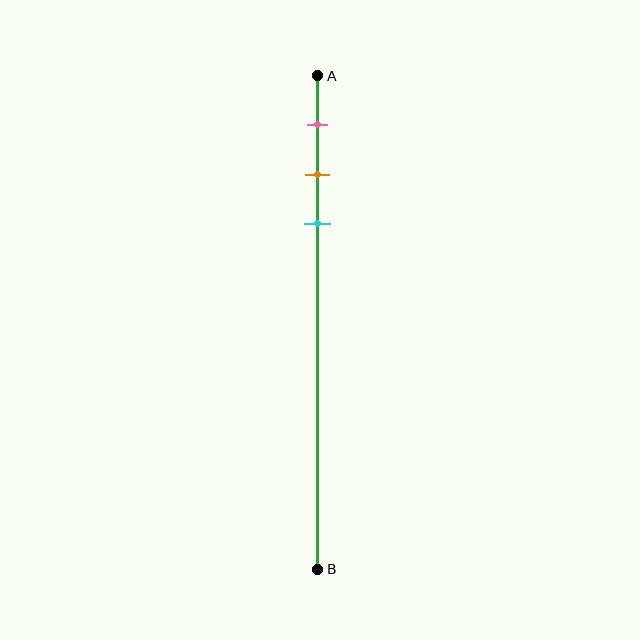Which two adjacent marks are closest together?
The orange and cyan marks are the closest adjacent pair.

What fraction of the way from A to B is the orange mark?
The orange mark is approximately 20% (0.2) of the way from A to B.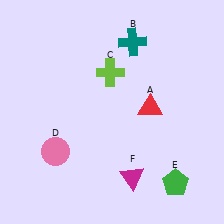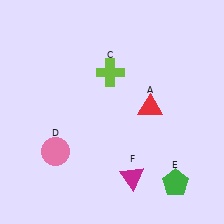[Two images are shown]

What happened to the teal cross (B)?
The teal cross (B) was removed in Image 2. It was in the top-right area of Image 1.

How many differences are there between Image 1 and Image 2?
There is 1 difference between the two images.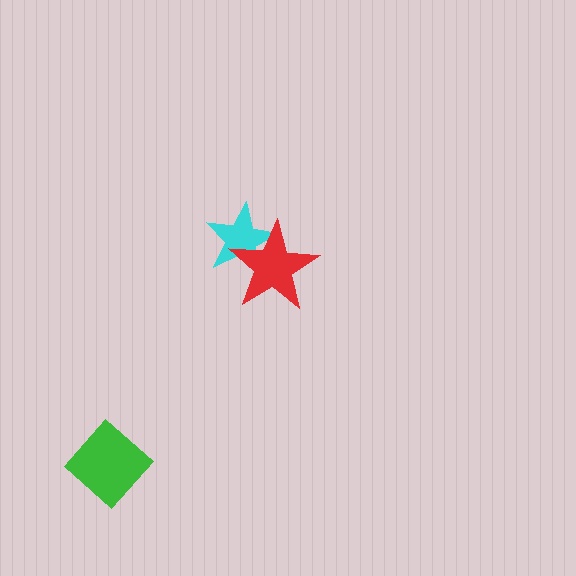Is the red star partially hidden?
No, no other shape covers it.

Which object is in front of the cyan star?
The red star is in front of the cyan star.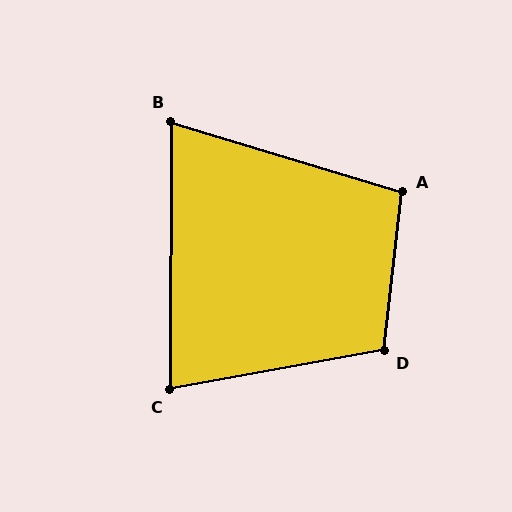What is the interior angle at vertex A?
Approximately 101 degrees (obtuse).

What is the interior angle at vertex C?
Approximately 79 degrees (acute).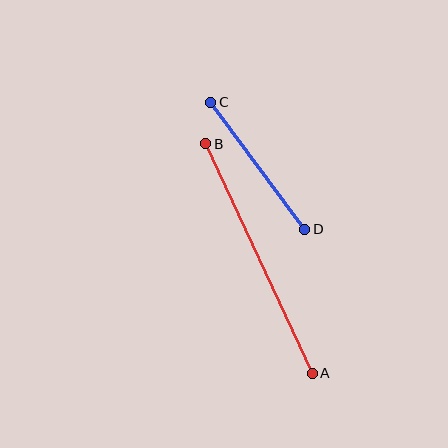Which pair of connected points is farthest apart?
Points A and B are farthest apart.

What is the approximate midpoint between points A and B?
The midpoint is at approximately (259, 259) pixels.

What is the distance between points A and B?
The distance is approximately 253 pixels.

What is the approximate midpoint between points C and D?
The midpoint is at approximately (258, 166) pixels.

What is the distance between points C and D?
The distance is approximately 158 pixels.